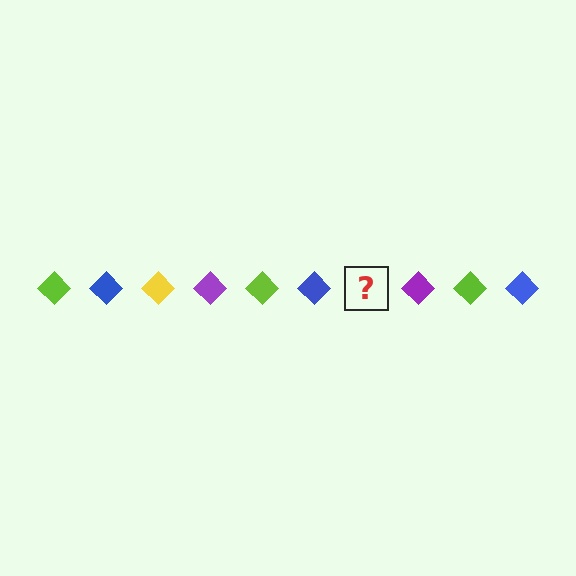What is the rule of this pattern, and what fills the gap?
The rule is that the pattern cycles through lime, blue, yellow, purple diamonds. The gap should be filled with a yellow diamond.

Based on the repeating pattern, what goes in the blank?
The blank should be a yellow diamond.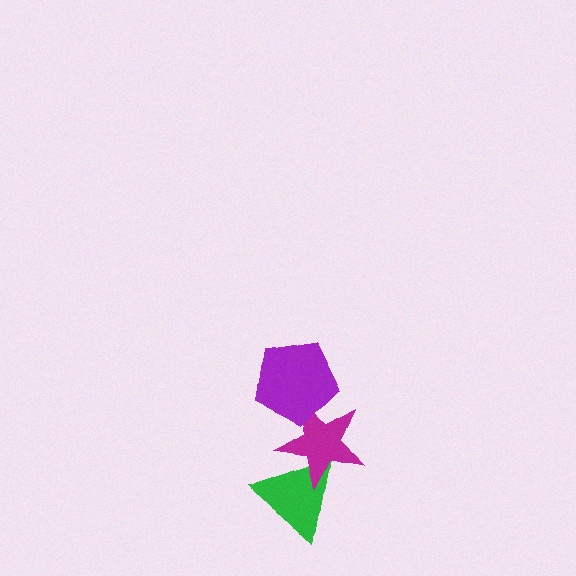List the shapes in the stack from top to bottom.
From top to bottom: the purple pentagon, the magenta star, the green triangle.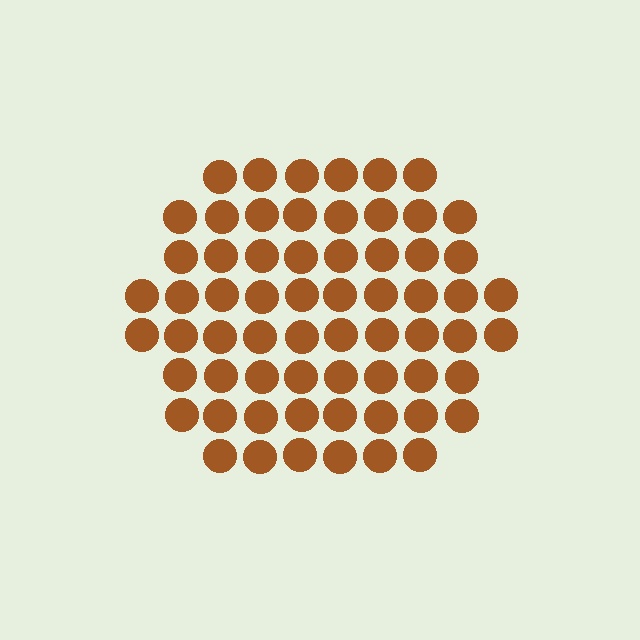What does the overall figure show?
The overall figure shows a hexagon.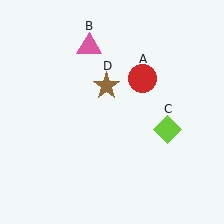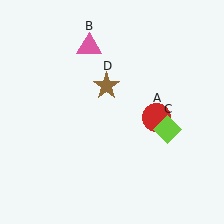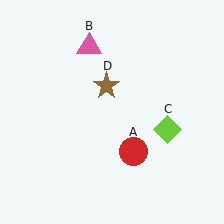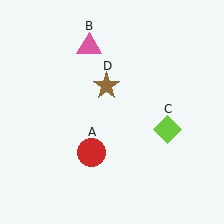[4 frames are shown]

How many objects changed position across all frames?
1 object changed position: red circle (object A).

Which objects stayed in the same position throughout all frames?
Pink triangle (object B) and lime diamond (object C) and brown star (object D) remained stationary.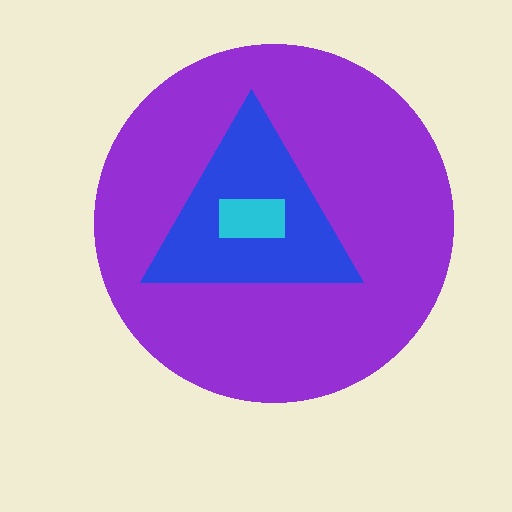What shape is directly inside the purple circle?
The blue triangle.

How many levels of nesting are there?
3.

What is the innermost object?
The cyan rectangle.